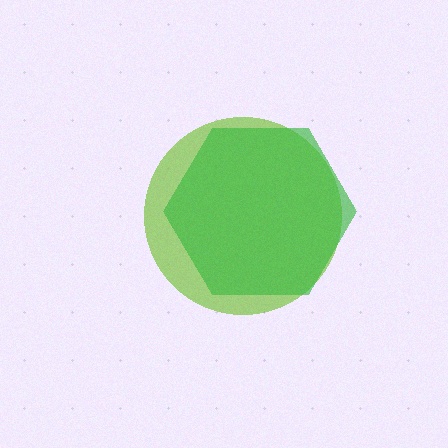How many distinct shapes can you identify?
There are 2 distinct shapes: a lime circle, a green hexagon.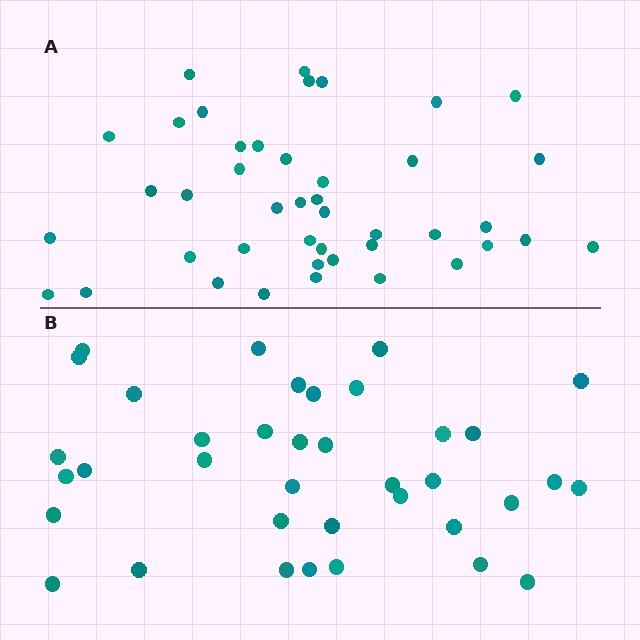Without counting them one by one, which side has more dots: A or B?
Region A (the top region) has more dots.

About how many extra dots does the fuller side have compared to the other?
Region A has about 6 more dots than region B.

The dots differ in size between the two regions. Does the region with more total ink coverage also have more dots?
No. Region B has more total ink coverage because its dots are larger, but region A actually contains more individual dots. Total area can be misleading — the number of items is what matters here.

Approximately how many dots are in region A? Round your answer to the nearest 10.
About 40 dots. (The exact count is 43, which rounds to 40.)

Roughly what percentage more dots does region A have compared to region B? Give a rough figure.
About 15% more.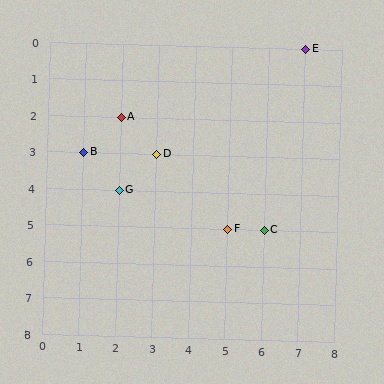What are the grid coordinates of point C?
Point C is at grid coordinates (6, 5).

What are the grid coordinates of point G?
Point G is at grid coordinates (2, 4).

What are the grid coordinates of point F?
Point F is at grid coordinates (5, 5).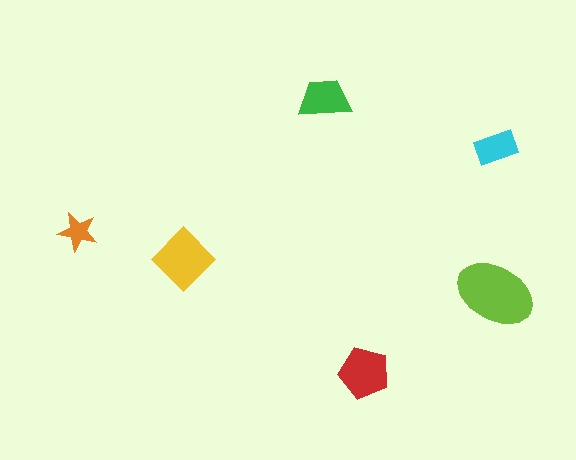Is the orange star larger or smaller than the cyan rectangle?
Smaller.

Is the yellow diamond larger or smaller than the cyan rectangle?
Larger.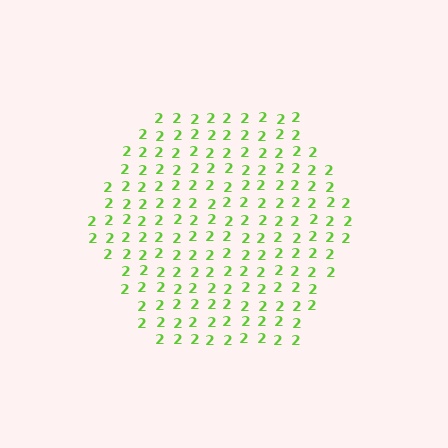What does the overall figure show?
The overall figure shows a hexagon.